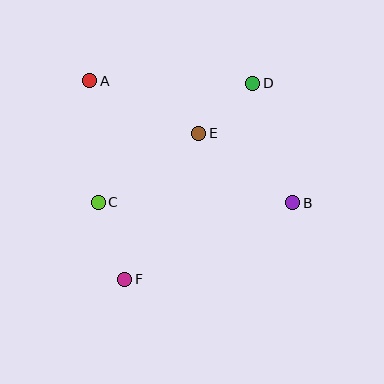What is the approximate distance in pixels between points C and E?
The distance between C and E is approximately 122 pixels.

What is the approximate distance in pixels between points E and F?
The distance between E and F is approximately 164 pixels.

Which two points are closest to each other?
Points D and E are closest to each other.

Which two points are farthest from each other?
Points A and B are farthest from each other.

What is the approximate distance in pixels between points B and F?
The distance between B and F is approximately 184 pixels.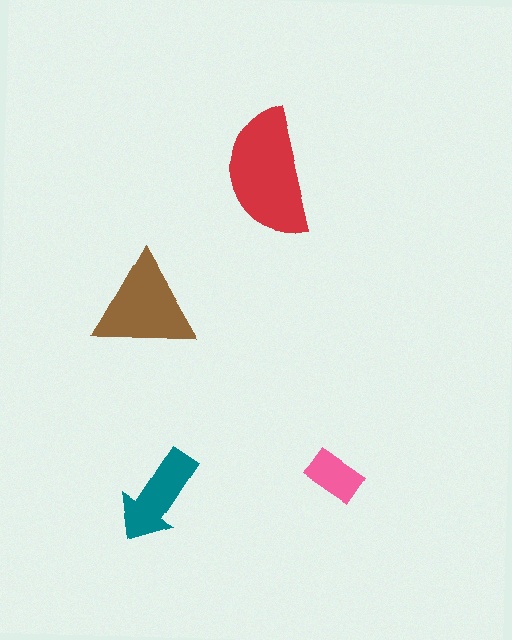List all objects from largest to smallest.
The red semicircle, the brown triangle, the teal arrow, the pink rectangle.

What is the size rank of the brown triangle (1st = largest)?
2nd.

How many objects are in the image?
There are 4 objects in the image.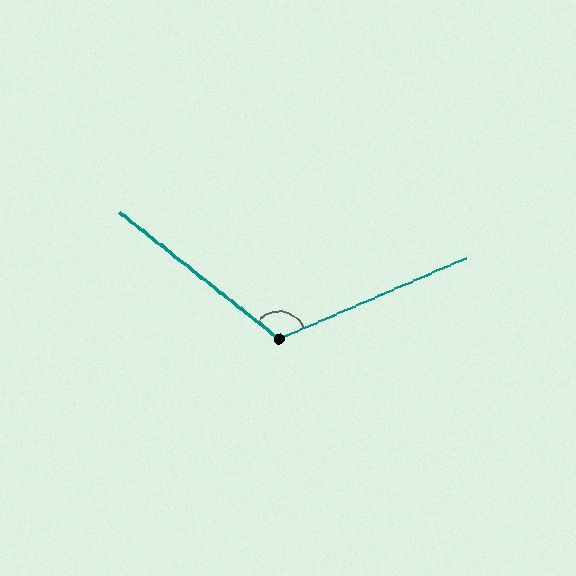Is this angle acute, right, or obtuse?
It is obtuse.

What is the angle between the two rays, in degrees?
Approximately 118 degrees.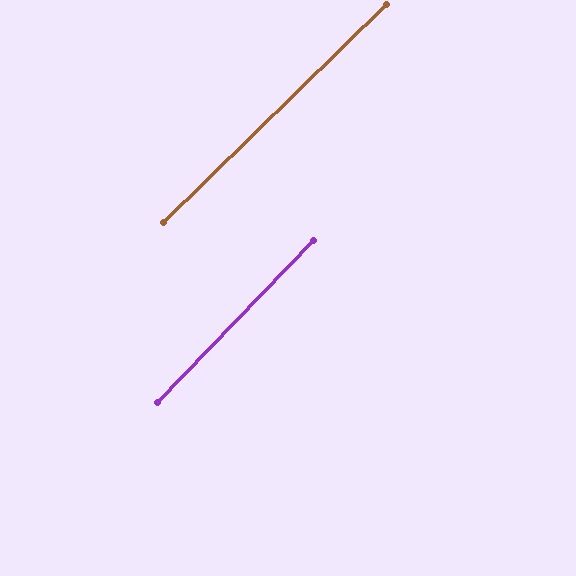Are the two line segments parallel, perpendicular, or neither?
Parallel — their directions differ by only 1.6°.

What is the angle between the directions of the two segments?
Approximately 2 degrees.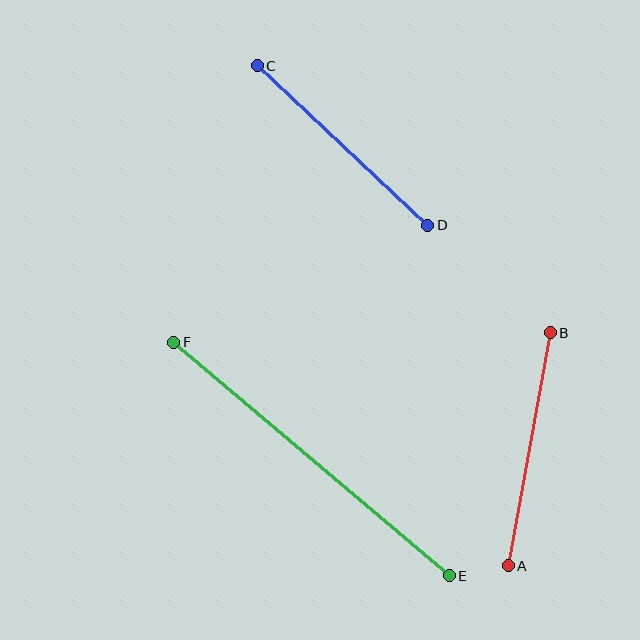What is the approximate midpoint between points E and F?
The midpoint is at approximately (312, 459) pixels.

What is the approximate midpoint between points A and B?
The midpoint is at approximately (529, 449) pixels.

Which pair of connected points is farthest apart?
Points E and F are farthest apart.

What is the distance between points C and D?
The distance is approximately 233 pixels.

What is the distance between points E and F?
The distance is approximately 361 pixels.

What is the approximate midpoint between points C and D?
The midpoint is at approximately (343, 146) pixels.